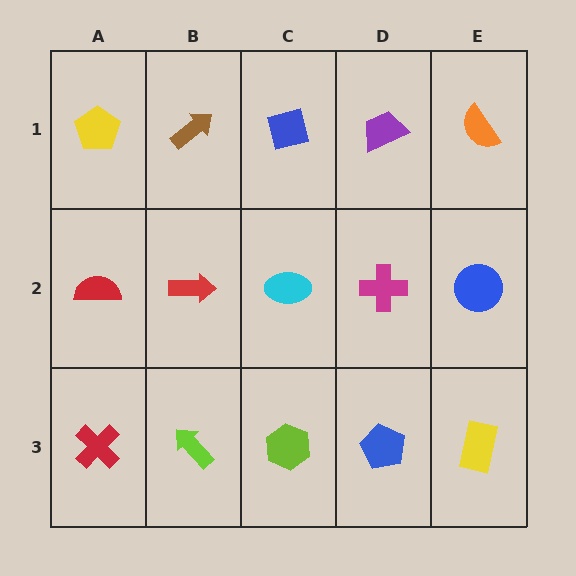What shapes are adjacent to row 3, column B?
A red arrow (row 2, column B), a red cross (row 3, column A), a lime hexagon (row 3, column C).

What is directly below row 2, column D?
A blue pentagon.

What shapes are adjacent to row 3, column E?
A blue circle (row 2, column E), a blue pentagon (row 3, column D).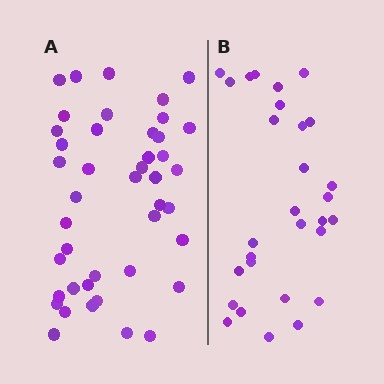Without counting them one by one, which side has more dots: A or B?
Region A (the left region) has more dots.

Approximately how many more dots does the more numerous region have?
Region A has approximately 15 more dots than region B.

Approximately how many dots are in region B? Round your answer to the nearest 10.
About 30 dots. (The exact count is 29, which rounds to 30.)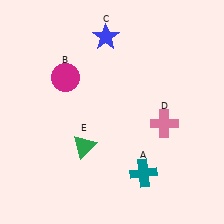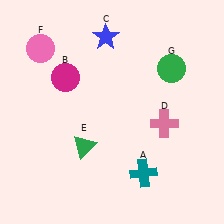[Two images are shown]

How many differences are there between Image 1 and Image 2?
There are 2 differences between the two images.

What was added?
A pink circle (F), a green circle (G) were added in Image 2.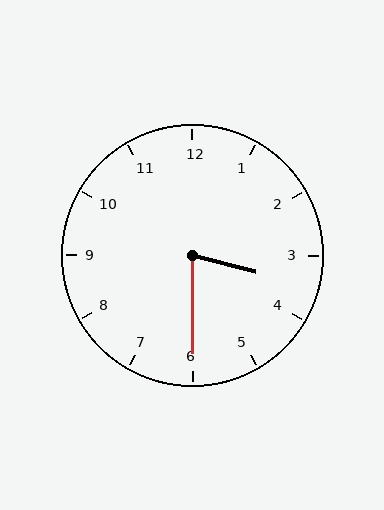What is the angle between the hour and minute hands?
Approximately 75 degrees.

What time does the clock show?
3:30.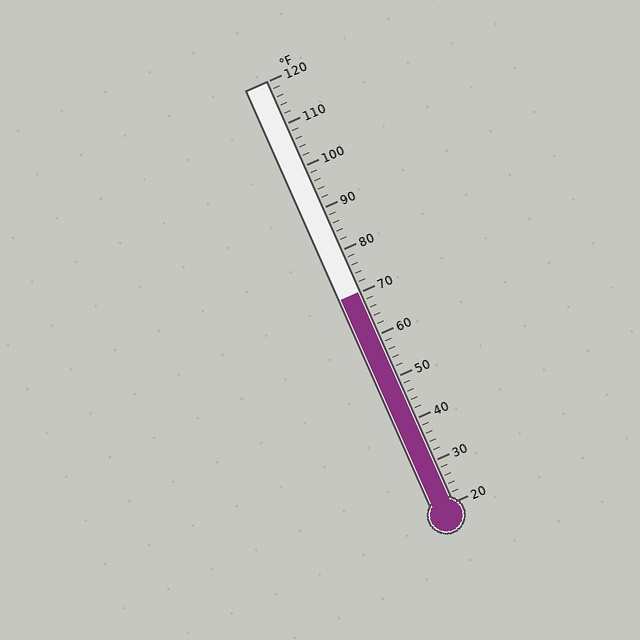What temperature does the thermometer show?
The thermometer shows approximately 70°F.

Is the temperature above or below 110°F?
The temperature is below 110°F.